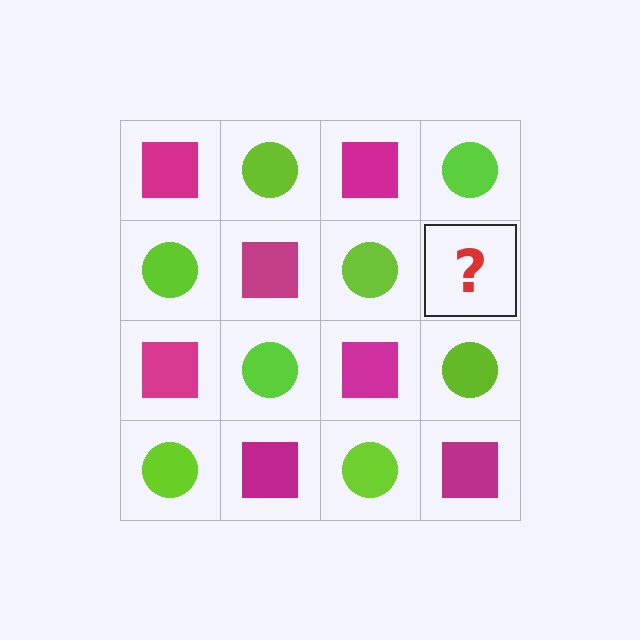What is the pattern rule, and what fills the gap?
The rule is that it alternates magenta square and lime circle in a checkerboard pattern. The gap should be filled with a magenta square.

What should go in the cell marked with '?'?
The missing cell should contain a magenta square.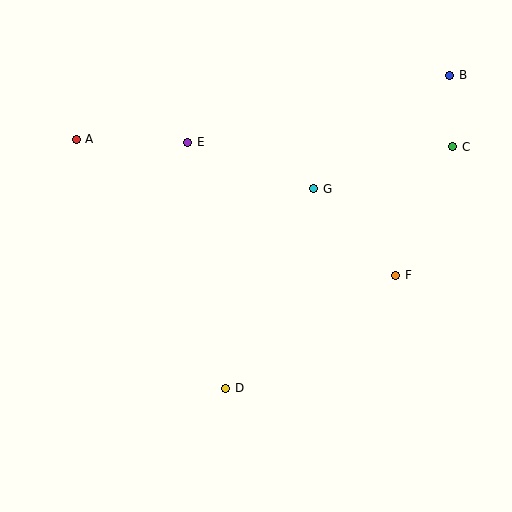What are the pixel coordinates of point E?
Point E is at (188, 142).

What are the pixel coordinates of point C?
Point C is at (453, 147).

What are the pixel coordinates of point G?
Point G is at (314, 189).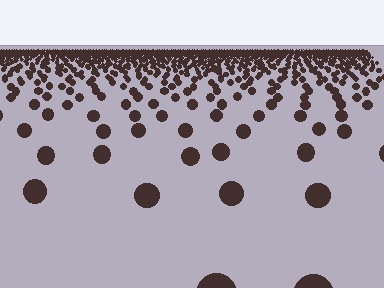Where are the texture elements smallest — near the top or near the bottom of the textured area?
Near the top.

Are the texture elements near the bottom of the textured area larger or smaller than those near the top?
Larger. Near the bottom, elements are closer to the viewer and appear at a bigger on-screen size.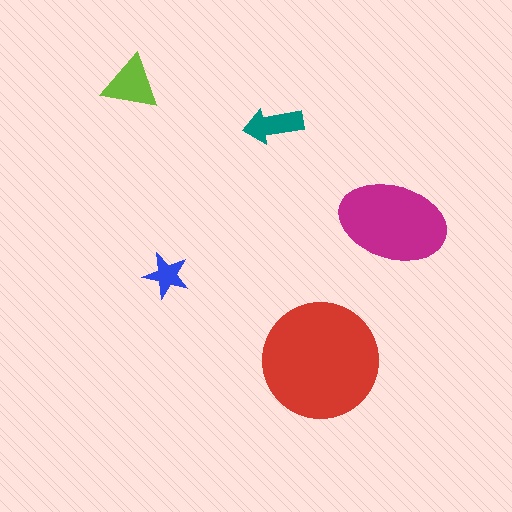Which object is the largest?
The red circle.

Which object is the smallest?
The blue star.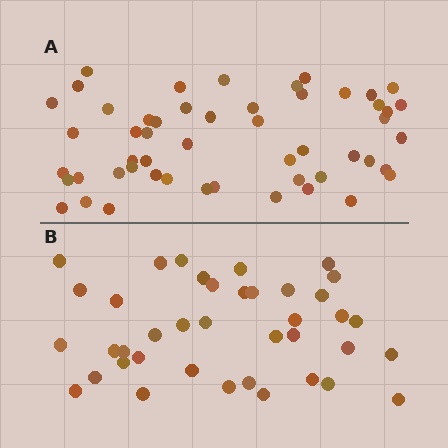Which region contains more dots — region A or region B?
Region A (the top region) has more dots.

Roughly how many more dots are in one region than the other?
Region A has approximately 15 more dots than region B.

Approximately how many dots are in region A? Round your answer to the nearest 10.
About 50 dots. (The exact count is 52, which rounds to 50.)